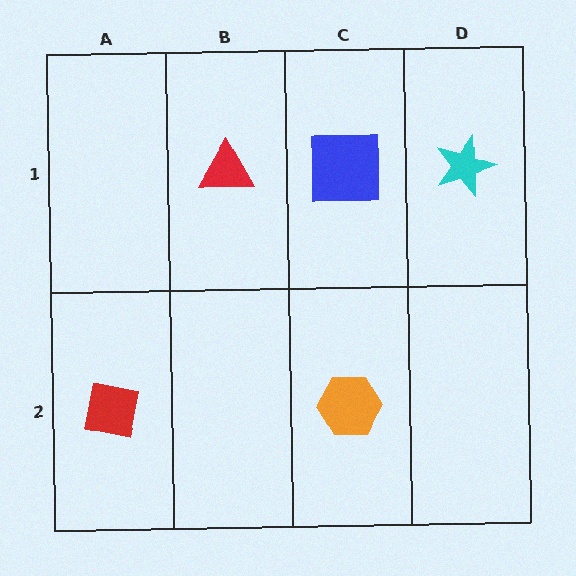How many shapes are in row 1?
3 shapes.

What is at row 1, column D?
A cyan star.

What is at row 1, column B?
A red triangle.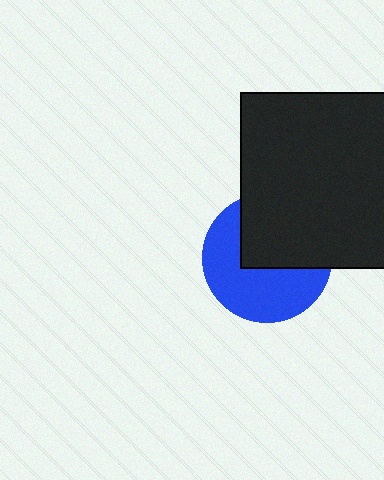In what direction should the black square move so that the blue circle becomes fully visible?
The black square should move up. That is the shortest direction to clear the overlap and leave the blue circle fully visible.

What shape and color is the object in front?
The object in front is a black square.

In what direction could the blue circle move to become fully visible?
The blue circle could move down. That would shift it out from behind the black square entirely.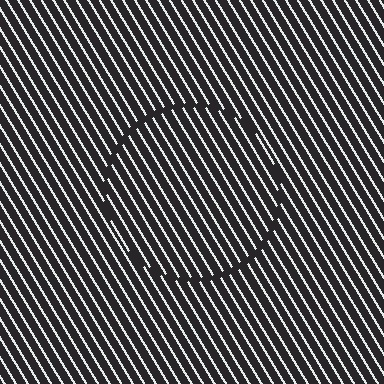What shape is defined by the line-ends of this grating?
An illusory circle. The interior of the shape contains the same grating, shifted by half a period — the contour is defined by the phase discontinuity where line-ends from the inner and outer gratings abut.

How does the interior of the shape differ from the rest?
The interior of the shape contains the same grating, shifted by half a period — the contour is defined by the phase discontinuity where line-ends from the inner and outer gratings abut.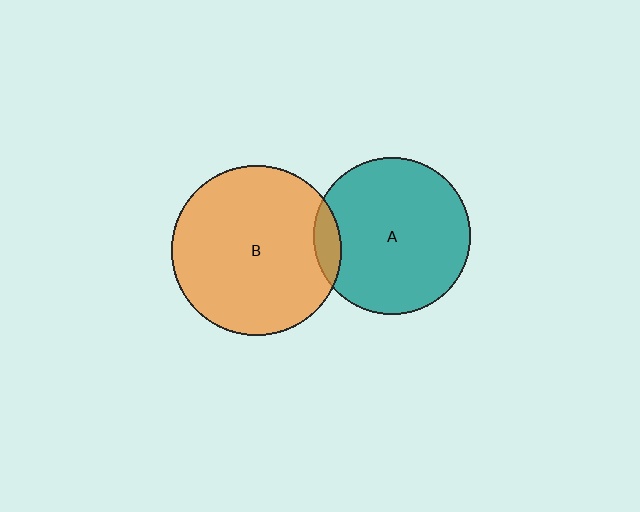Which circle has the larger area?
Circle B (orange).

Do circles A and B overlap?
Yes.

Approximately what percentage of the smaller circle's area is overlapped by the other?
Approximately 10%.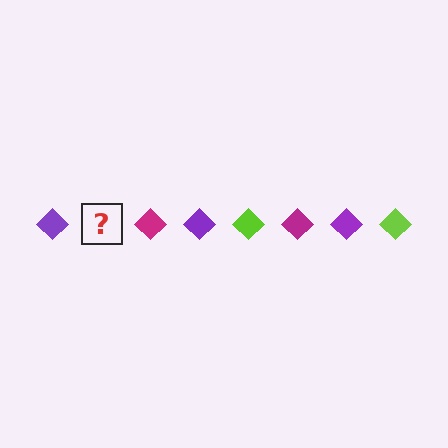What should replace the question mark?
The question mark should be replaced with a lime diamond.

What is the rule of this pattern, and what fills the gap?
The rule is that the pattern cycles through purple, lime, magenta diamonds. The gap should be filled with a lime diamond.